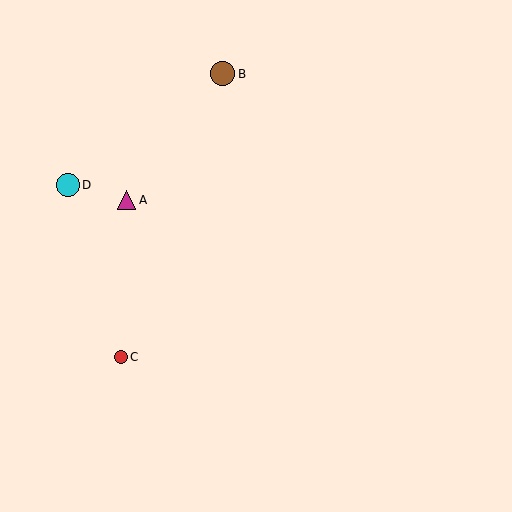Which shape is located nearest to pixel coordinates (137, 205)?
The magenta triangle (labeled A) at (127, 200) is nearest to that location.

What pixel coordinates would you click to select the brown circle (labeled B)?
Click at (223, 74) to select the brown circle B.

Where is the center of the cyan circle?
The center of the cyan circle is at (68, 185).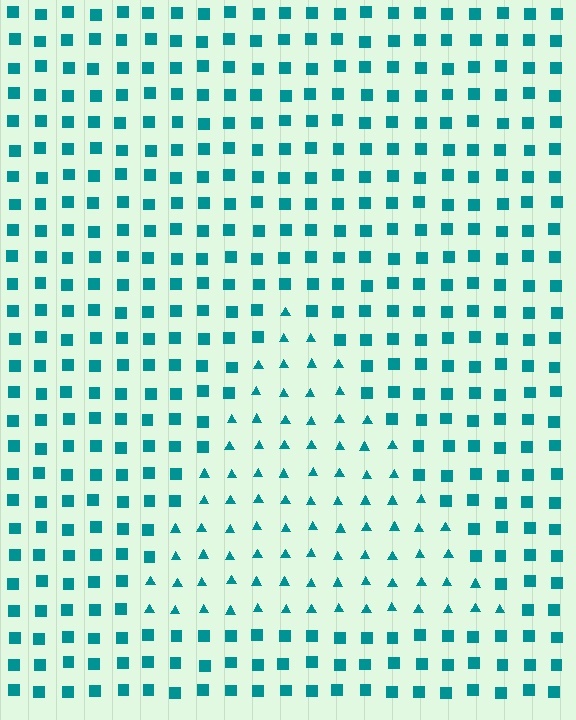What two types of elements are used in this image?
The image uses triangles inside the triangle region and squares outside it.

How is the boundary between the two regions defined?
The boundary is defined by a change in element shape: triangles inside vs. squares outside. All elements share the same color and spacing.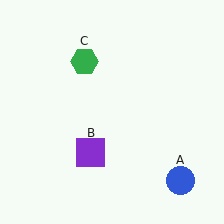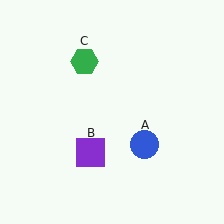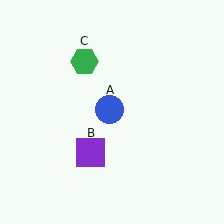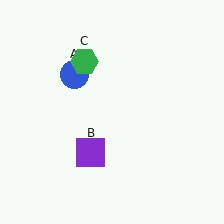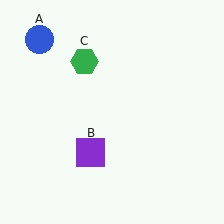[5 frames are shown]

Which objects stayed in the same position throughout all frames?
Purple square (object B) and green hexagon (object C) remained stationary.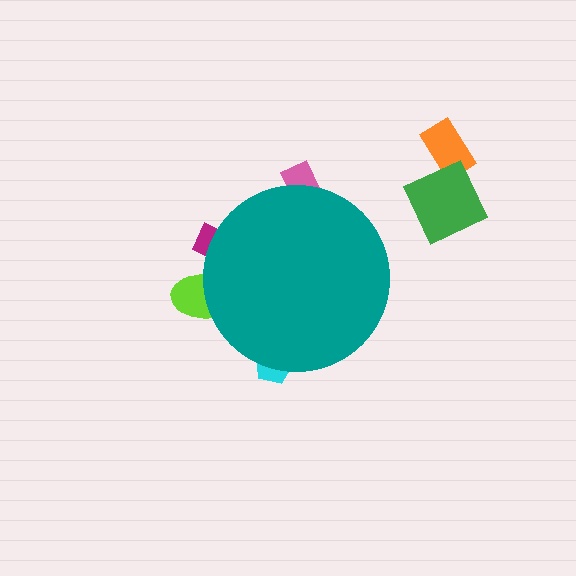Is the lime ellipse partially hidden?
Yes, the lime ellipse is partially hidden behind the teal circle.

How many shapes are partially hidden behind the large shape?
4 shapes are partially hidden.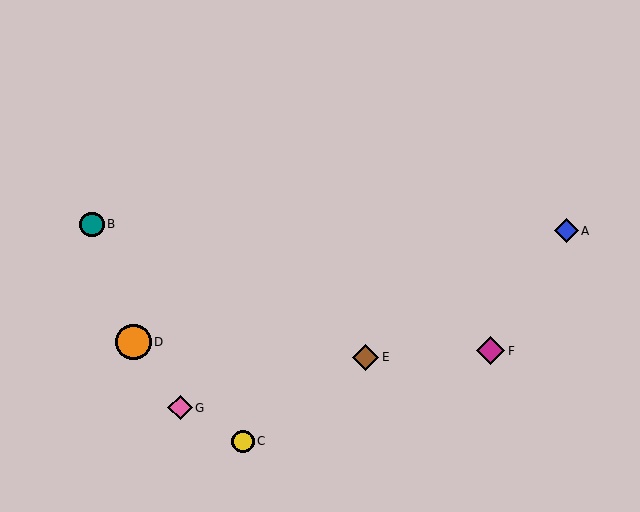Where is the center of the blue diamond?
The center of the blue diamond is at (566, 231).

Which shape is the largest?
The orange circle (labeled D) is the largest.